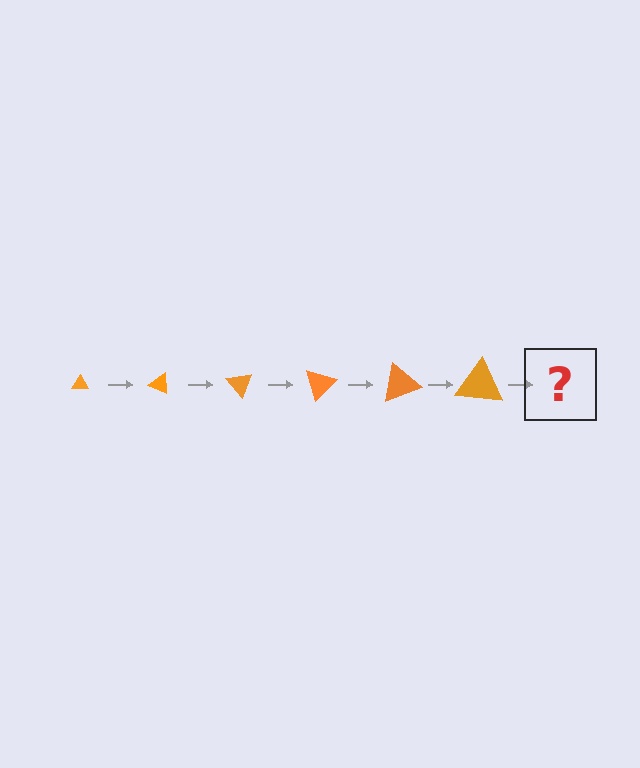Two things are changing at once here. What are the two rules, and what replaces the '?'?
The two rules are that the triangle grows larger each step and it rotates 25 degrees each step. The '?' should be a triangle, larger than the previous one and rotated 150 degrees from the start.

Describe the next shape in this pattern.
It should be a triangle, larger than the previous one and rotated 150 degrees from the start.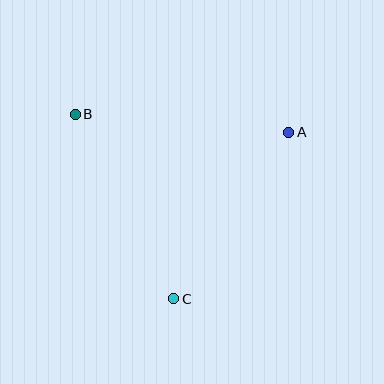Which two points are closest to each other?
Points A and C are closest to each other.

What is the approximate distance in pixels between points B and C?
The distance between B and C is approximately 209 pixels.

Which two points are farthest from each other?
Points A and B are farthest from each other.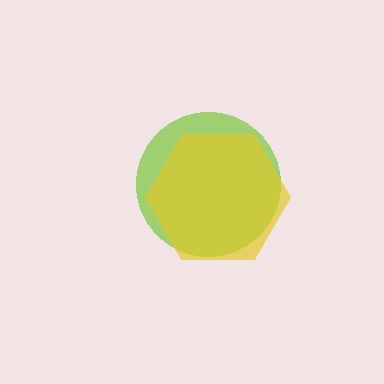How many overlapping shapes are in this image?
There are 2 overlapping shapes in the image.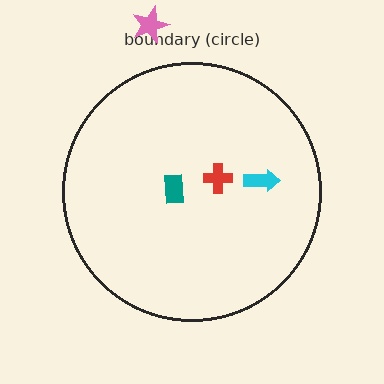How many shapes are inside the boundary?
3 inside, 1 outside.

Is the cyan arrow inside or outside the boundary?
Inside.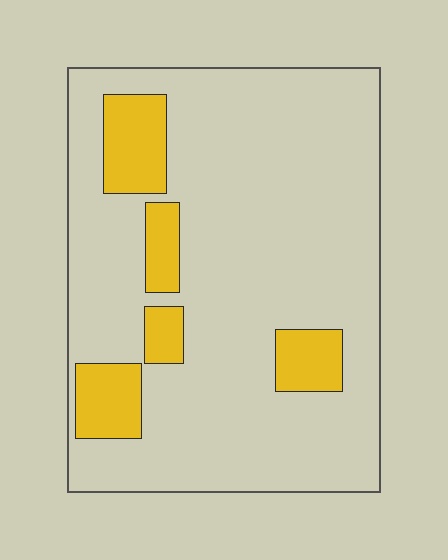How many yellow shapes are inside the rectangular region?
5.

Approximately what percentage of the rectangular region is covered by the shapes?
Approximately 15%.